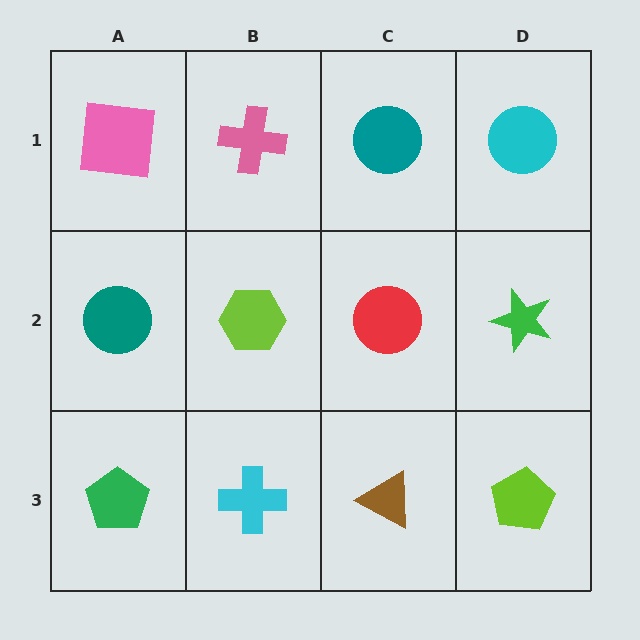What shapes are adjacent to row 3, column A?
A teal circle (row 2, column A), a cyan cross (row 3, column B).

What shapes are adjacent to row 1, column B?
A lime hexagon (row 2, column B), a pink square (row 1, column A), a teal circle (row 1, column C).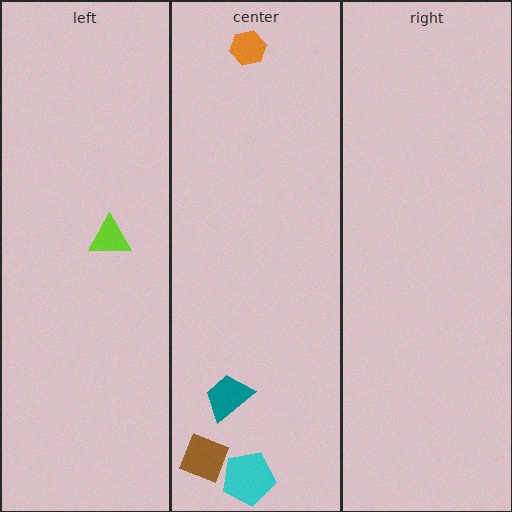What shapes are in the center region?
The cyan pentagon, the teal trapezoid, the orange hexagon, the brown diamond.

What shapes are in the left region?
The lime triangle.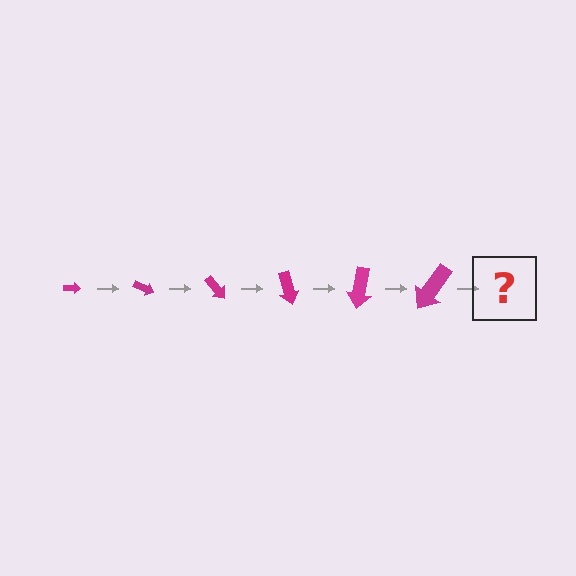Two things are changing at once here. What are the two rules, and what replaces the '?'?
The two rules are that the arrow grows larger each step and it rotates 25 degrees each step. The '?' should be an arrow, larger than the previous one and rotated 150 degrees from the start.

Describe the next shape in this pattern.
It should be an arrow, larger than the previous one and rotated 150 degrees from the start.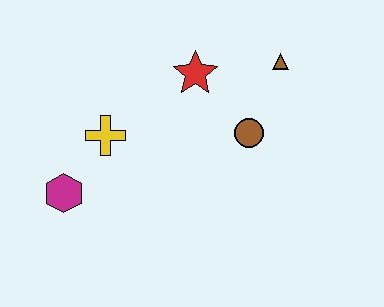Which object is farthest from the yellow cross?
The brown triangle is farthest from the yellow cross.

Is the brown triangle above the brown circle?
Yes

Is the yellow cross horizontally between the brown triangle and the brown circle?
No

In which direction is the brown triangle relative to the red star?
The brown triangle is to the right of the red star.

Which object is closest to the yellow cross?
The magenta hexagon is closest to the yellow cross.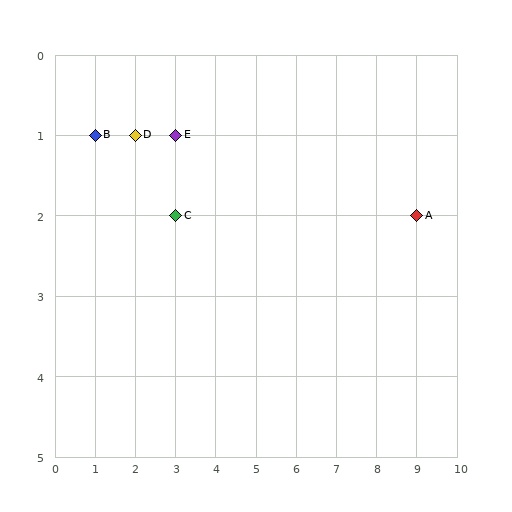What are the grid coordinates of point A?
Point A is at grid coordinates (9, 2).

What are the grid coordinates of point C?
Point C is at grid coordinates (3, 2).